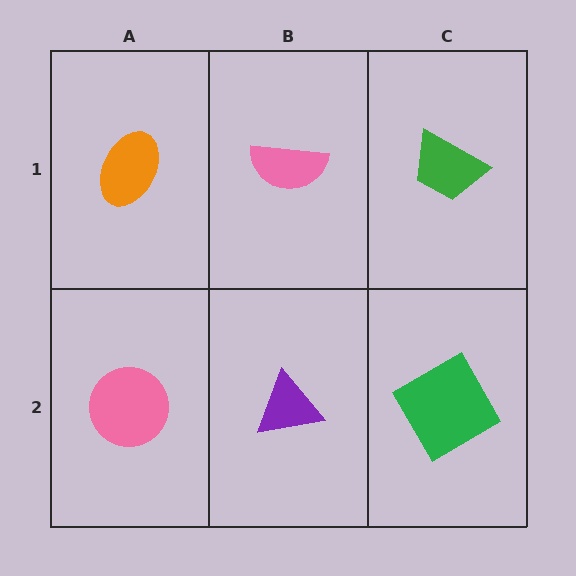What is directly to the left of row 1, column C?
A pink semicircle.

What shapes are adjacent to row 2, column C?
A green trapezoid (row 1, column C), a purple triangle (row 2, column B).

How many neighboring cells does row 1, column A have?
2.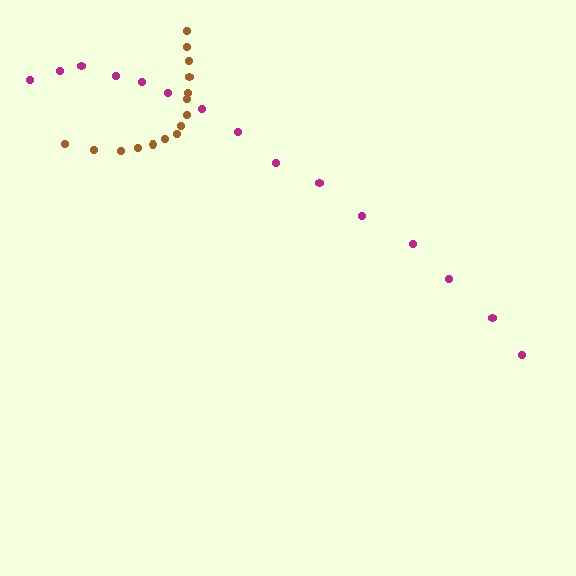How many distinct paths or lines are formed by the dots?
There are 2 distinct paths.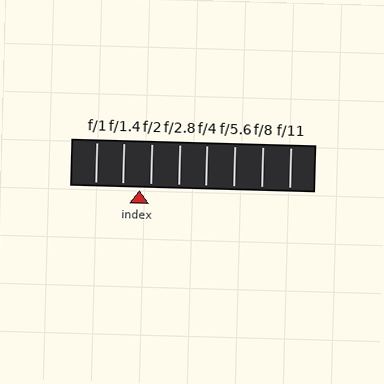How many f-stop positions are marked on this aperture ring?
There are 8 f-stop positions marked.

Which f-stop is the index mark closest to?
The index mark is closest to f/2.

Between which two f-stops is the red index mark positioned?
The index mark is between f/1.4 and f/2.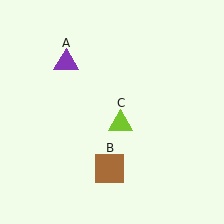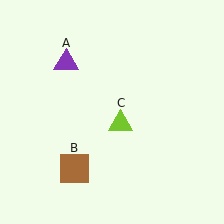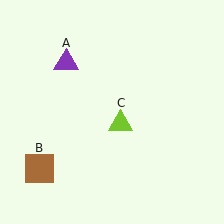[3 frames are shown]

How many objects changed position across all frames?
1 object changed position: brown square (object B).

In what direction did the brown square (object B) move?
The brown square (object B) moved left.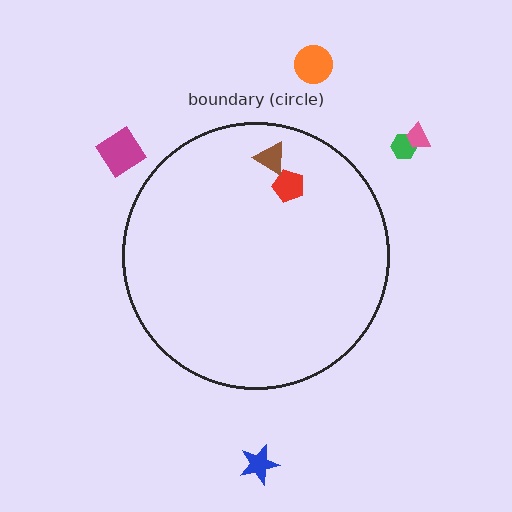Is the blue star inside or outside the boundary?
Outside.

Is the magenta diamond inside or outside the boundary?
Outside.